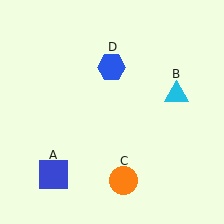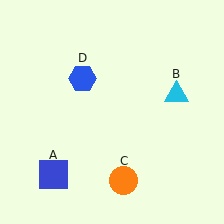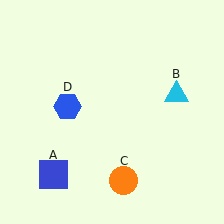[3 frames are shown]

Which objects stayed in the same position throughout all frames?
Blue square (object A) and cyan triangle (object B) and orange circle (object C) remained stationary.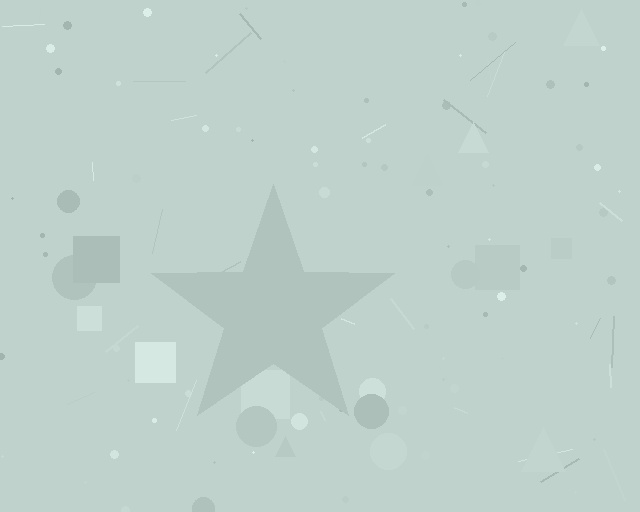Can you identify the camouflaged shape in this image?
The camouflaged shape is a star.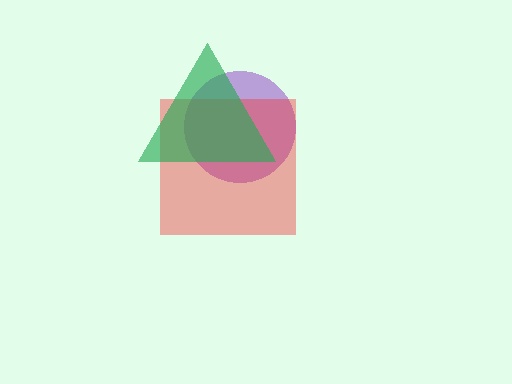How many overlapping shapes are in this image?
There are 3 overlapping shapes in the image.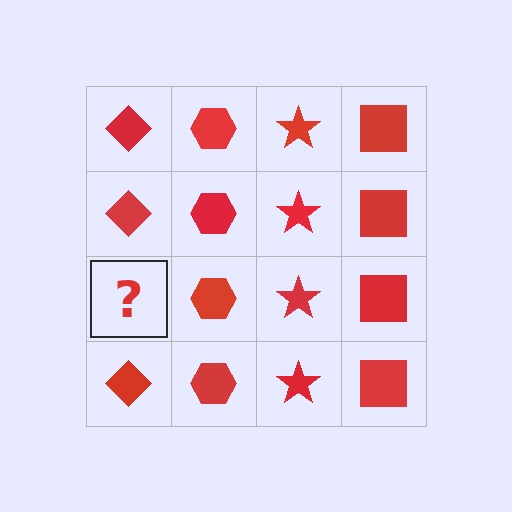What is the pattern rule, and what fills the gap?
The rule is that each column has a consistent shape. The gap should be filled with a red diamond.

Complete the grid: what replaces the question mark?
The question mark should be replaced with a red diamond.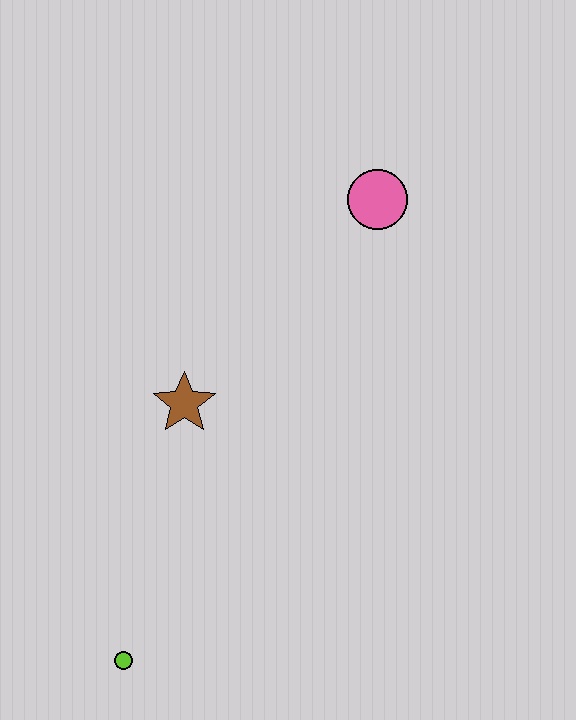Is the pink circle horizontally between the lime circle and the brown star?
No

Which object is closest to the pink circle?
The brown star is closest to the pink circle.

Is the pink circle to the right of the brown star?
Yes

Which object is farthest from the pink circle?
The lime circle is farthest from the pink circle.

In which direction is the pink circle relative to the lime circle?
The pink circle is above the lime circle.